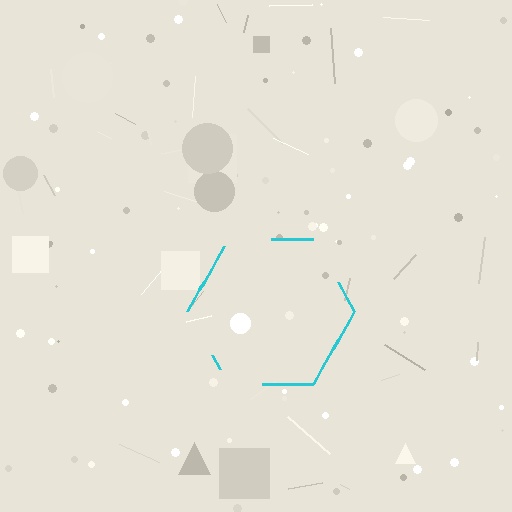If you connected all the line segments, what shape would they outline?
They would outline a hexagon.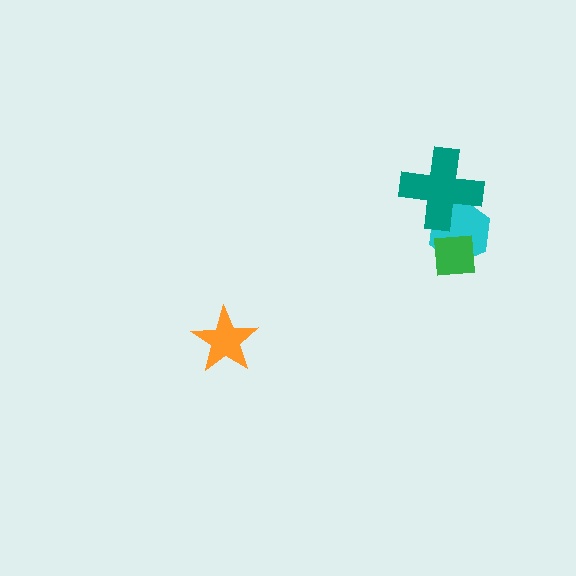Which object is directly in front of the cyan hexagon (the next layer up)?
The green square is directly in front of the cyan hexagon.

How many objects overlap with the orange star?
0 objects overlap with the orange star.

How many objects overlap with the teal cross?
1 object overlaps with the teal cross.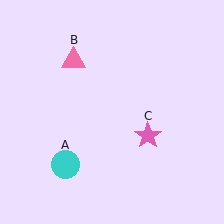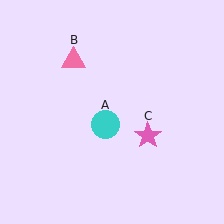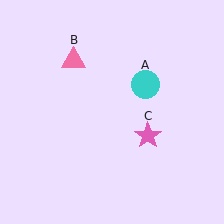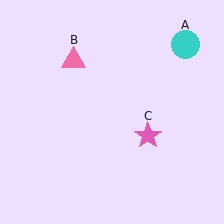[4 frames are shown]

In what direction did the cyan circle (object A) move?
The cyan circle (object A) moved up and to the right.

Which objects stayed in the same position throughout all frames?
Pink triangle (object B) and pink star (object C) remained stationary.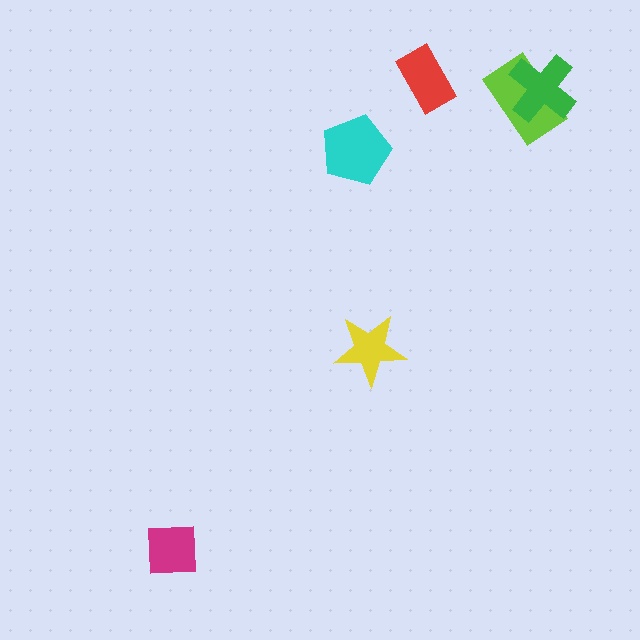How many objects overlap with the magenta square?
0 objects overlap with the magenta square.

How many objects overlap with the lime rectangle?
1 object overlaps with the lime rectangle.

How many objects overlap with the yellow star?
0 objects overlap with the yellow star.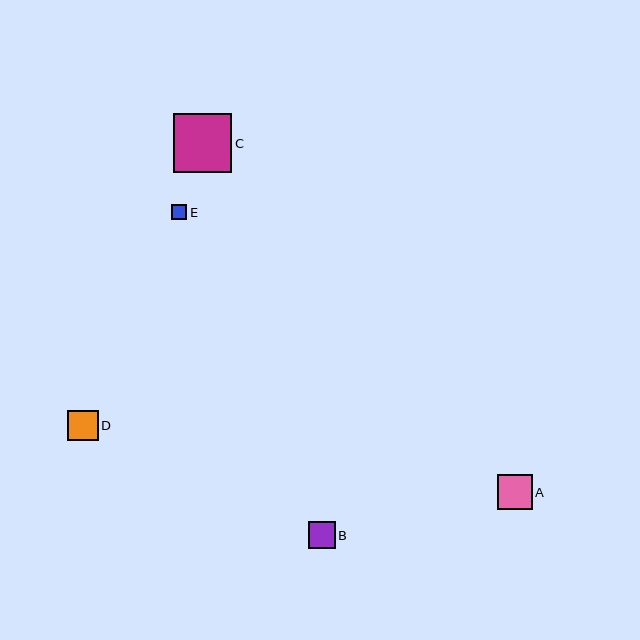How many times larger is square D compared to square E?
Square D is approximately 1.9 times the size of square E.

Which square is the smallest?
Square E is the smallest with a size of approximately 16 pixels.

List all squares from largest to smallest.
From largest to smallest: C, A, D, B, E.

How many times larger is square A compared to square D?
Square A is approximately 1.1 times the size of square D.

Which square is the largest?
Square C is the largest with a size of approximately 58 pixels.